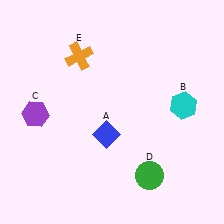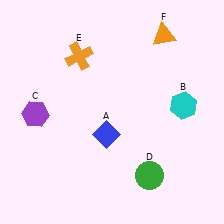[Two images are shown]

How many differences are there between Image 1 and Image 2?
There is 1 difference between the two images.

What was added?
An orange triangle (F) was added in Image 2.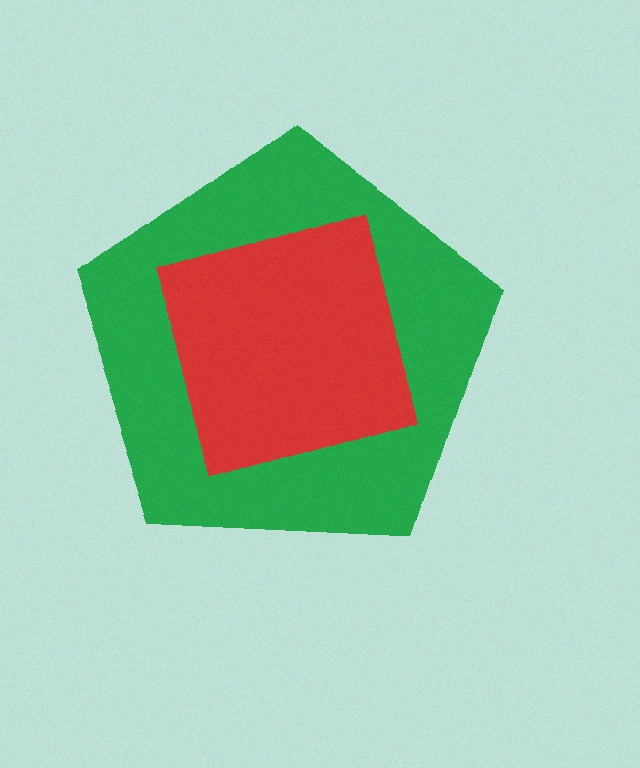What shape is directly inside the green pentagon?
The red diamond.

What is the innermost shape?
The red diamond.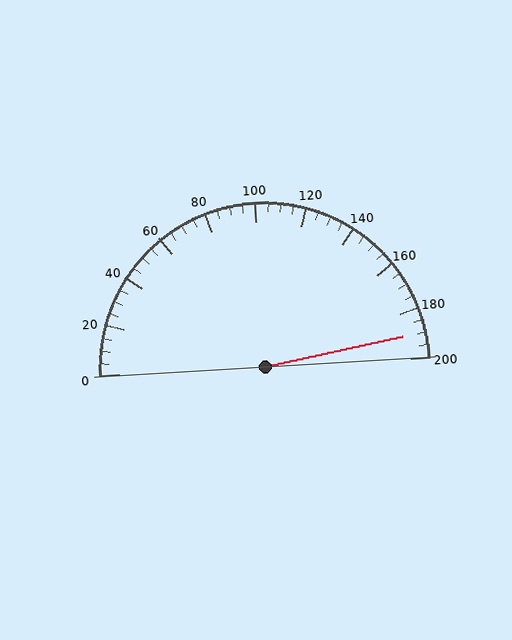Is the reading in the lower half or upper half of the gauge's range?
The reading is in the upper half of the range (0 to 200).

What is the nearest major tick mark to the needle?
The nearest major tick mark is 200.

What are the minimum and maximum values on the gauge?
The gauge ranges from 0 to 200.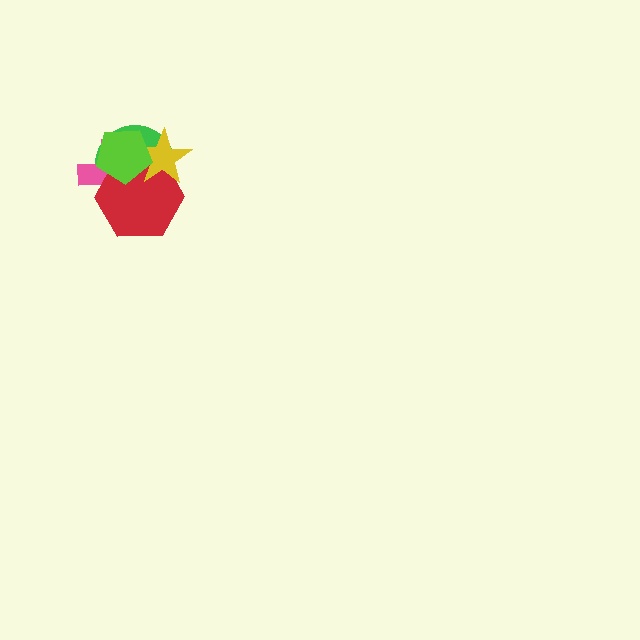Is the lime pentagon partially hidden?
No, no other shape covers it.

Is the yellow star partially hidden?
Yes, it is partially covered by another shape.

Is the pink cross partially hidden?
Yes, it is partially covered by another shape.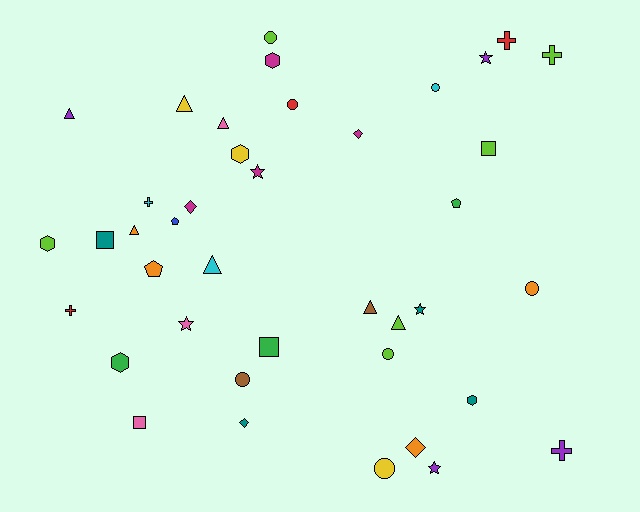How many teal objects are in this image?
There are 4 teal objects.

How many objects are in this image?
There are 40 objects.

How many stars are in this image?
There are 5 stars.